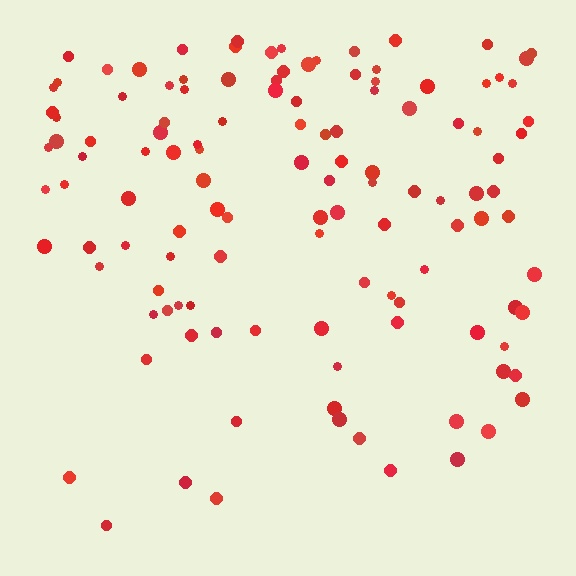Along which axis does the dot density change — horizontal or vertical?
Vertical.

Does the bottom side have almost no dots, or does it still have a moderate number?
Still a moderate number, just noticeably fewer than the top.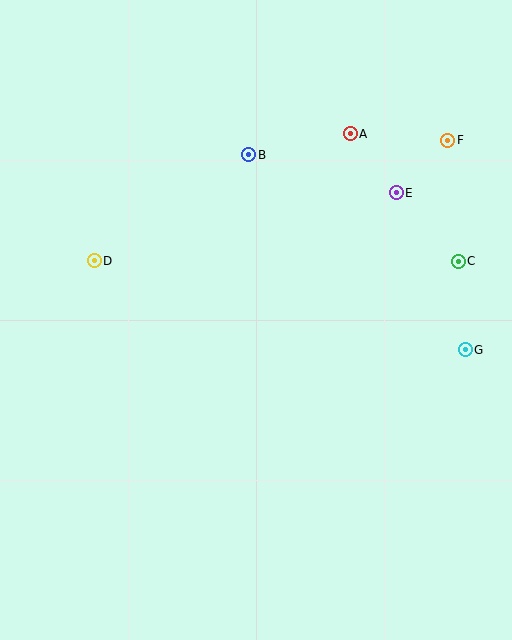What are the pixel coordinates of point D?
Point D is at (94, 261).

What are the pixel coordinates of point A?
Point A is at (350, 134).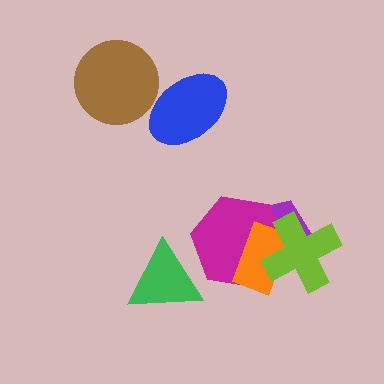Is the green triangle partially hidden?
No, no other shape covers it.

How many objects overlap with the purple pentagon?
3 objects overlap with the purple pentagon.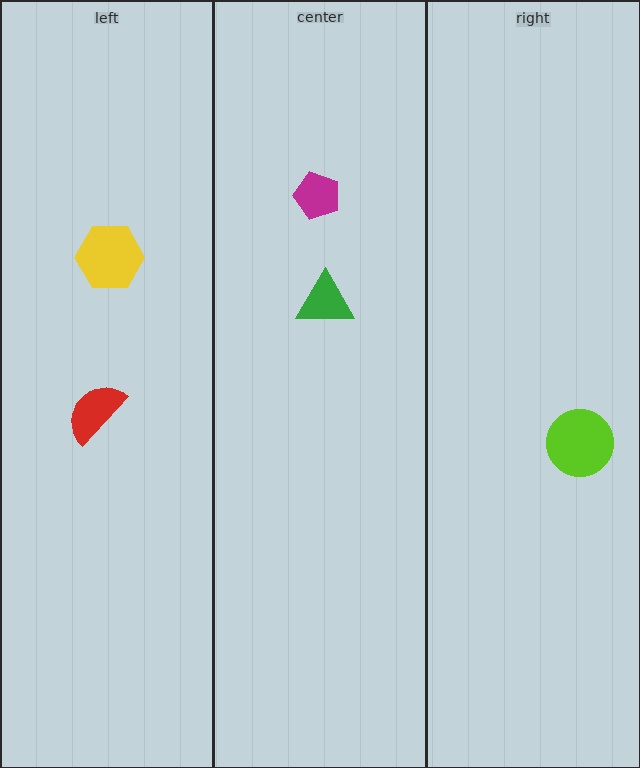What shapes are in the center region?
The magenta pentagon, the green triangle.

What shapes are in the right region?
The lime circle.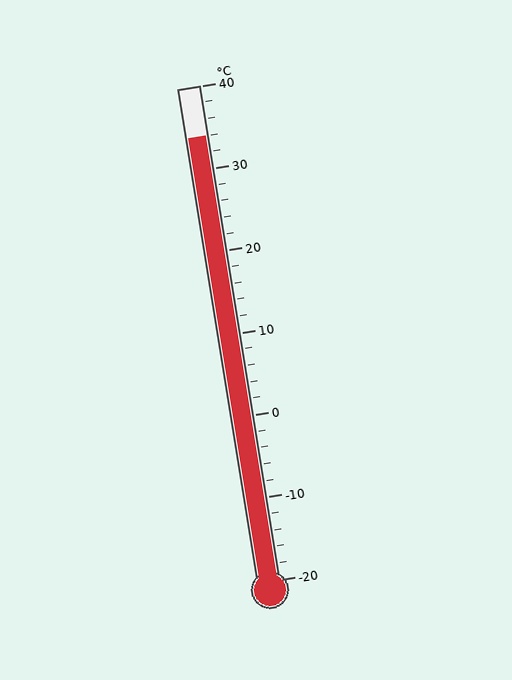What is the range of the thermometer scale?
The thermometer scale ranges from -20°C to 40°C.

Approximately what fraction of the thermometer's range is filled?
The thermometer is filled to approximately 90% of its range.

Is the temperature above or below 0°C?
The temperature is above 0°C.